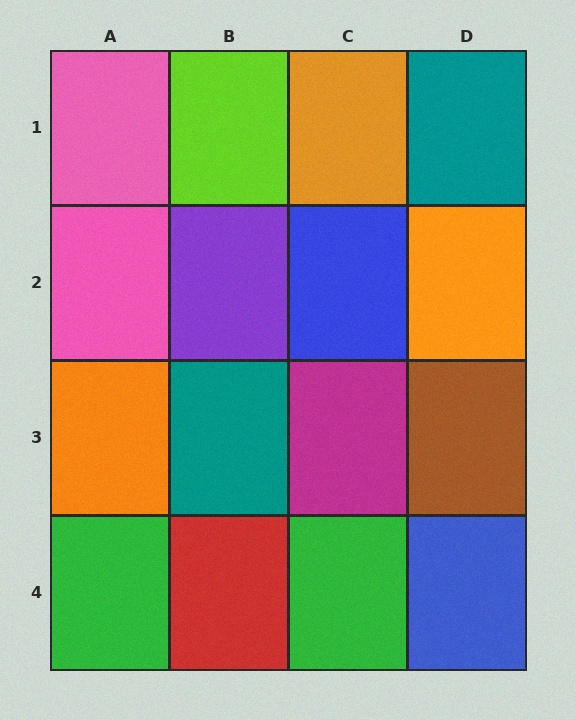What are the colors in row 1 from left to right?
Pink, lime, orange, teal.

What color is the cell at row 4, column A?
Green.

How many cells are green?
2 cells are green.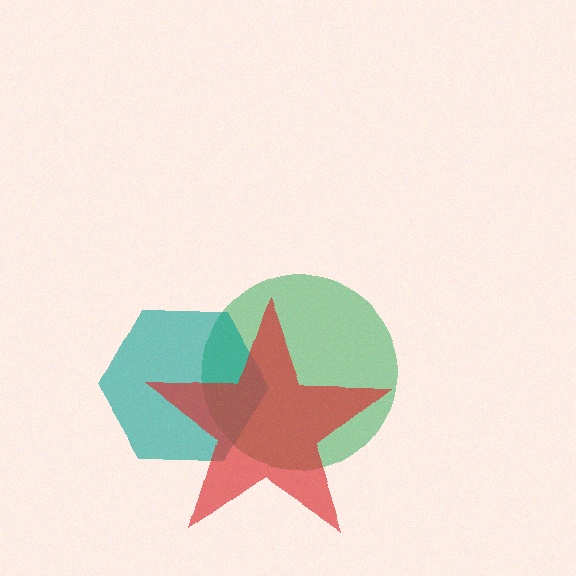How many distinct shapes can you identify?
There are 3 distinct shapes: a green circle, a teal hexagon, a red star.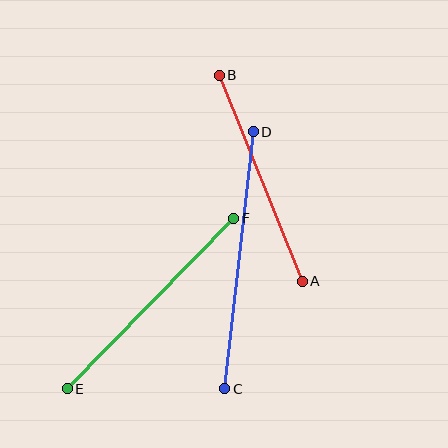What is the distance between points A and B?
The distance is approximately 222 pixels.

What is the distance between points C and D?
The distance is approximately 259 pixels.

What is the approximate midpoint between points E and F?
The midpoint is at approximately (150, 304) pixels.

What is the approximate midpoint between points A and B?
The midpoint is at approximately (261, 178) pixels.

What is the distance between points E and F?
The distance is approximately 238 pixels.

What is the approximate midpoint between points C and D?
The midpoint is at approximately (239, 260) pixels.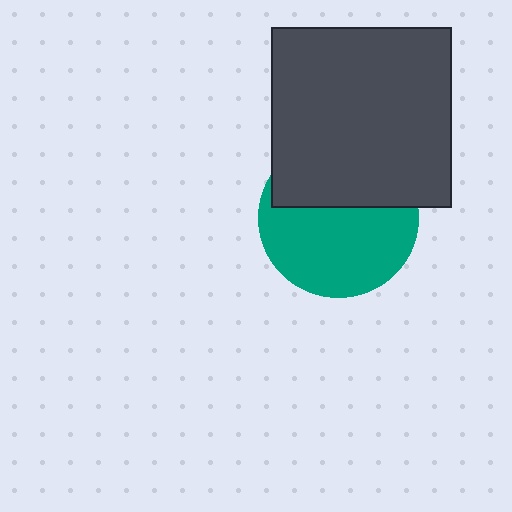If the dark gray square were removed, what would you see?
You would see the complete teal circle.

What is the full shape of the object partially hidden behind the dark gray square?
The partially hidden object is a teal circle.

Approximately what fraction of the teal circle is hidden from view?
Roughly 40% of the teal circle is hidden behind the dark gray square.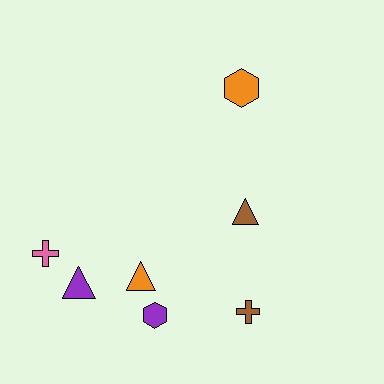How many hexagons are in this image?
There are 2 hexagons.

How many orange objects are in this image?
There are 2 orange objects.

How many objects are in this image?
There are 7 objects.